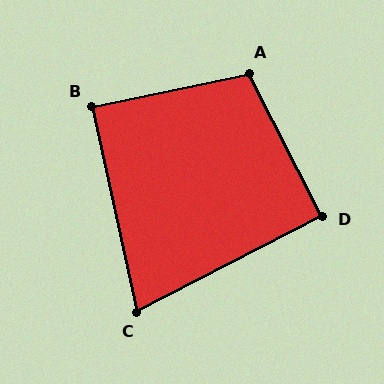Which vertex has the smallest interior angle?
C, at approximately 75 degrees.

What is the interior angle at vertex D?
Approximately 91 degrees (approximately right).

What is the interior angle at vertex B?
Approximately 89 degrees (approximately right).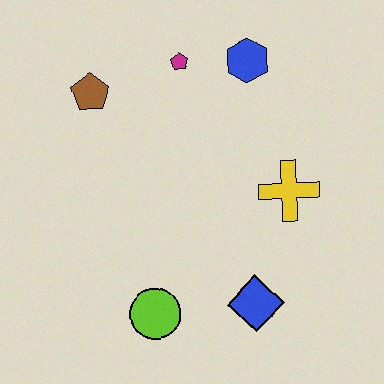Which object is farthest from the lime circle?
The blue hexagon is farthest from the lime circle.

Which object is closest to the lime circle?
The blue diamond is closest to the lime circle.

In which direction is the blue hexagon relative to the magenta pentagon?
The blue hexagon is to the right of the magenta pentagon.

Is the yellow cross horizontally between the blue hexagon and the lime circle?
No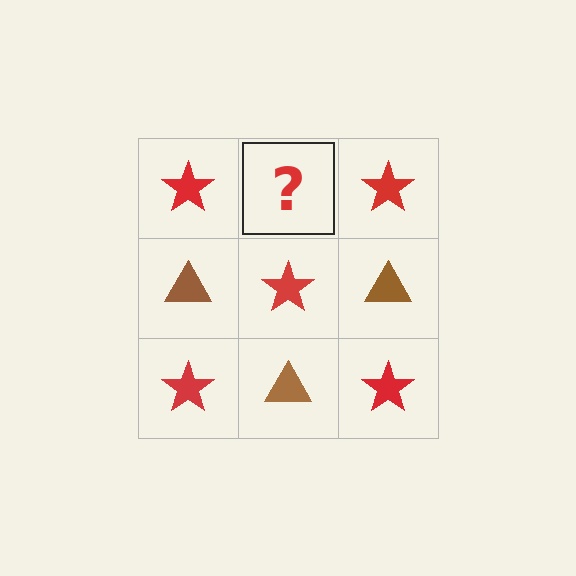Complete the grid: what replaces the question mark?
The question mark should be replaced with a brown triangle.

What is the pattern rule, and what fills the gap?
The rule is that it alternates red star and brown triangle in a checkerboard pattern. The gap should be filled with a brown triangle.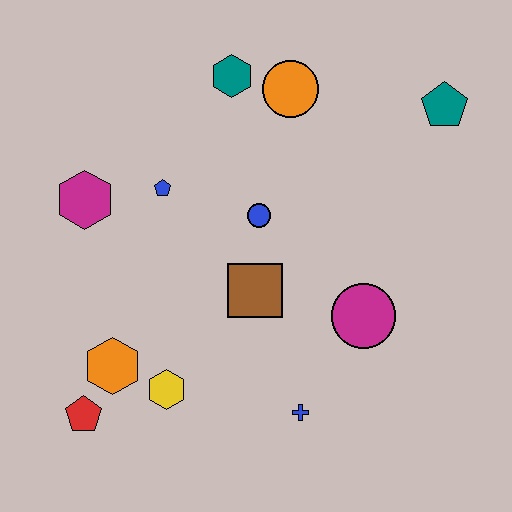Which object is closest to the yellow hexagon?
The orange hexagon is closest to the yellow hexagon.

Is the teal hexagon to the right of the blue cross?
No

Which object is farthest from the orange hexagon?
The teal pentagon is farthest from the orange hexagon.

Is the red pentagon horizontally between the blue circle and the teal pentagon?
No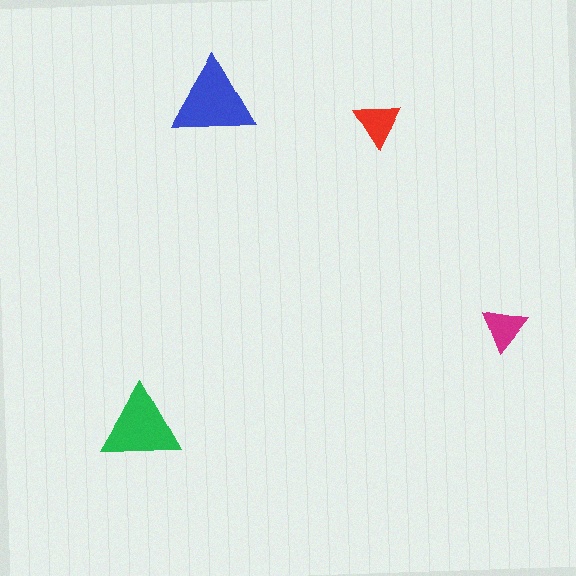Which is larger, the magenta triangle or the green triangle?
The green one.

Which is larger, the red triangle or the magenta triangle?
The red one.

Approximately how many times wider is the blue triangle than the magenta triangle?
About 2 times wider.